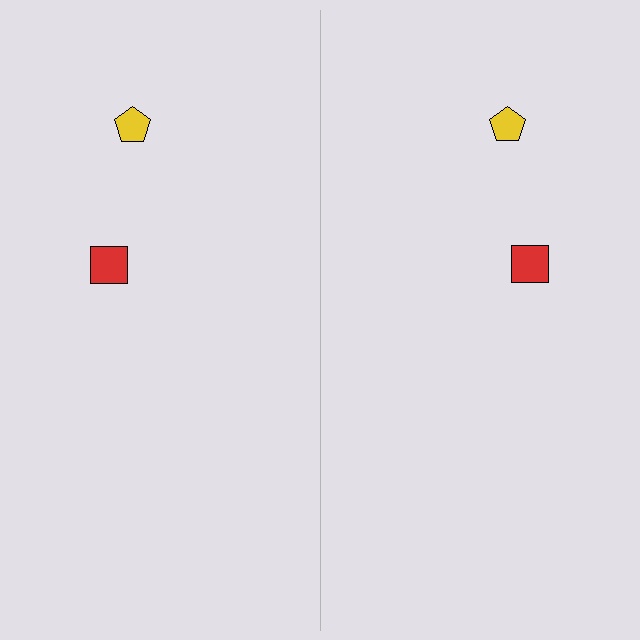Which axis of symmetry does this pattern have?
The pattern has a vertical axis of symmetry running through the center of the image.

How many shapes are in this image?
There are 4 shapes in this image.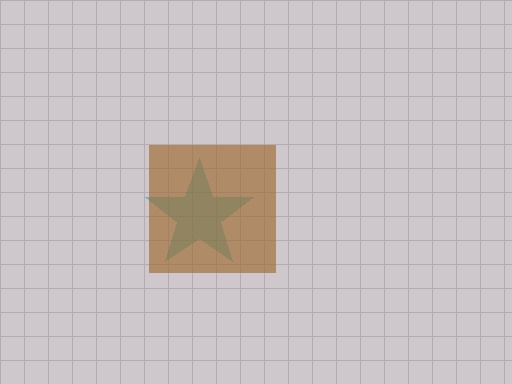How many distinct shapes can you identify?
There are 2 distinct shapes: a teal star, a brown square.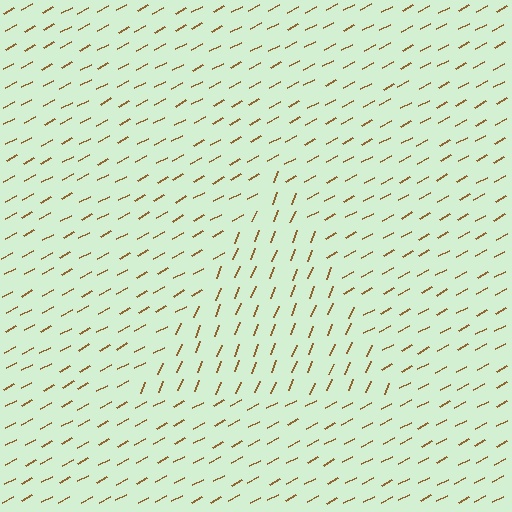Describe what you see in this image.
The image is filled with small brown line segments. A triangle region in the image has lines oriented differently from the surrounding lines, creating a visible texture boundary.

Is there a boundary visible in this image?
Yes, there is a texture boundary formed by a change in line orientation.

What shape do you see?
I see a triangle.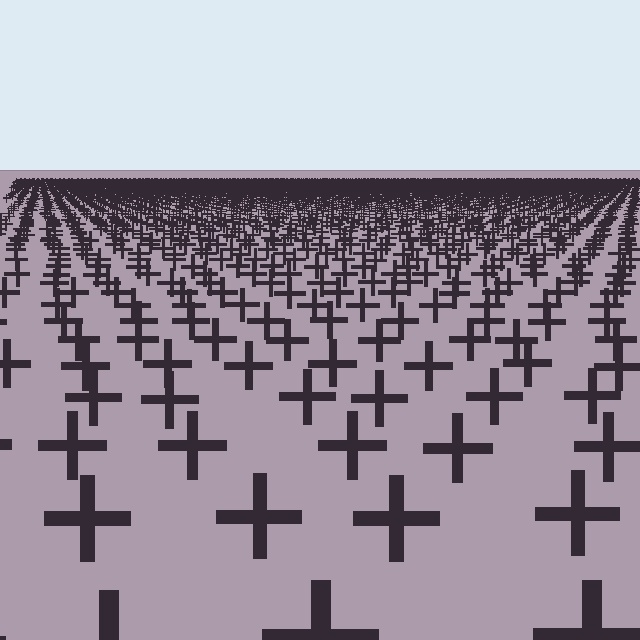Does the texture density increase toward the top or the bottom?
Density increases toward the top.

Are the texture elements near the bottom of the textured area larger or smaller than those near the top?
Larger. Near the bottom, elements are closer to the viewer and appear at a bigger on-screen size.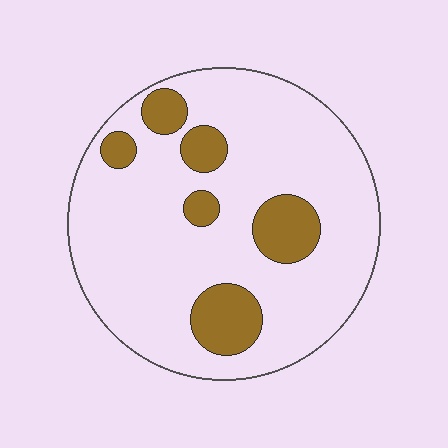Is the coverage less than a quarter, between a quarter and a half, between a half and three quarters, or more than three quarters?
Less than a quarter.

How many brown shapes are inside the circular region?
6.